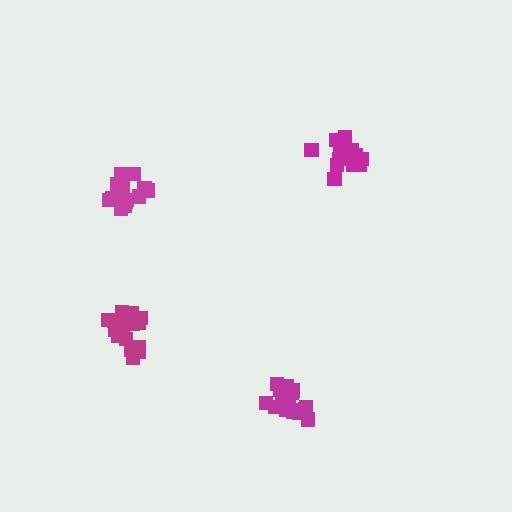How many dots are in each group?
Group 1: 15 dots, Group 2: 18 dots, Group 3: 15 dots, Group 4: 18 dots (66 total).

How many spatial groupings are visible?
There are 4 spatial groupings.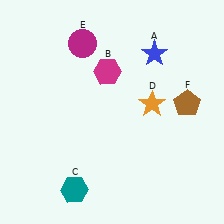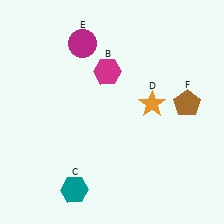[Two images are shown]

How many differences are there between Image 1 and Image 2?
There is 1 difference between the two images.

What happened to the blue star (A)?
The blue star (A) was removed in Image 2. It was in the top-right area of Image 1.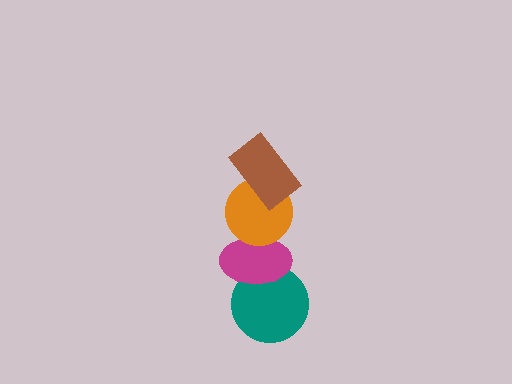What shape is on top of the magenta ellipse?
The orange circle is on top of the magenta ellipse.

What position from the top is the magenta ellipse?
The magenta ellipse is 3rd from the top.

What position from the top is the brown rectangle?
The brown rectangle is 1st from the top.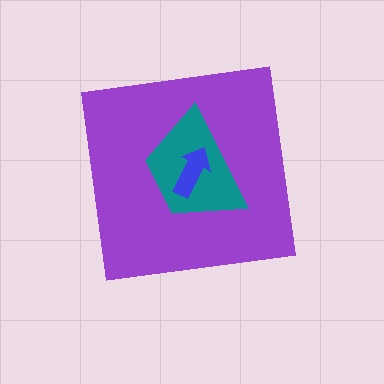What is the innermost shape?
The blue arrow.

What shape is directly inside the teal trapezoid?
The blue arrow.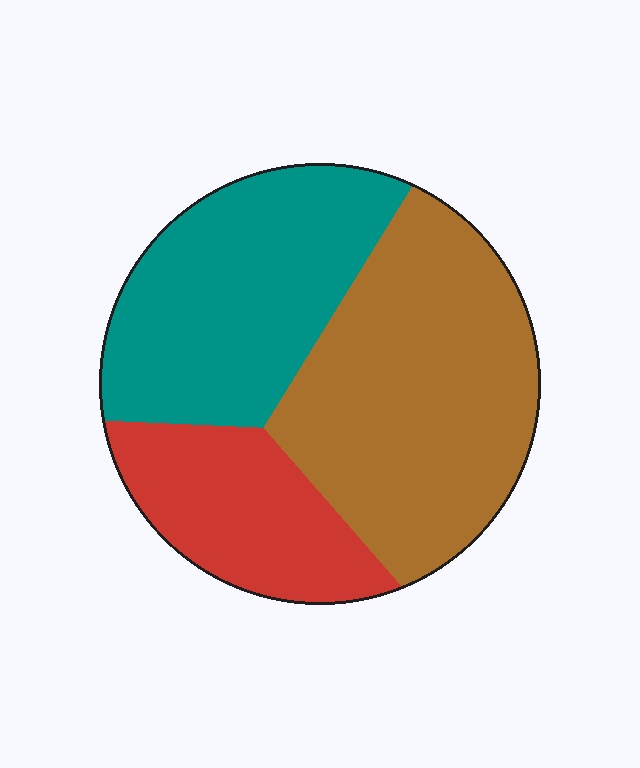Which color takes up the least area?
Red, at roughly 20%.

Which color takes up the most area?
Brown, at roughly 45%.